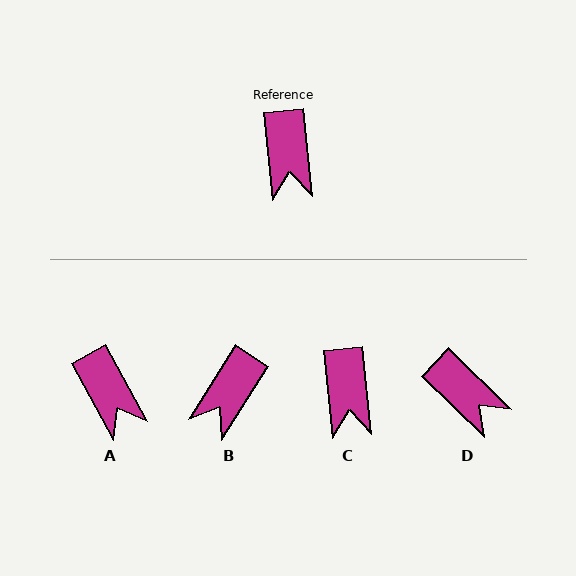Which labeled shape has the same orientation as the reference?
C.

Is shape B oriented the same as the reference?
No, it is off by about 38 degrees.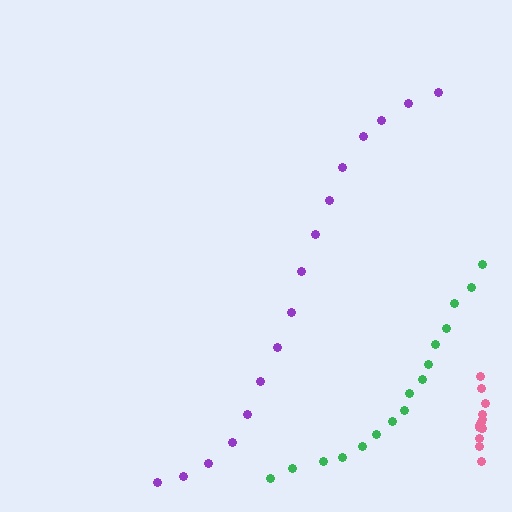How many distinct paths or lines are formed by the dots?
There are 3 distinct paths.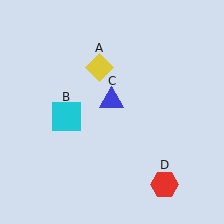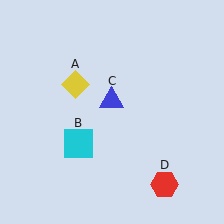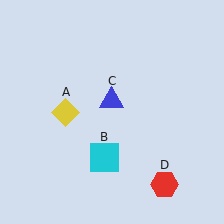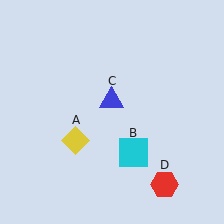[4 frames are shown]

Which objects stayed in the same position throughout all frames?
Blue triangle (object C) and red hexagon (object D) remained stationary.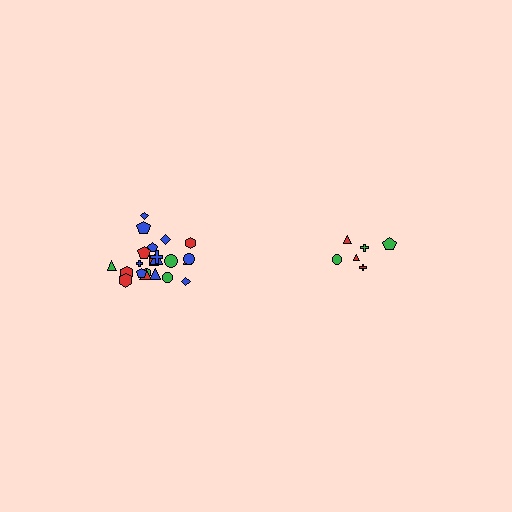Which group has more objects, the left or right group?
The left group.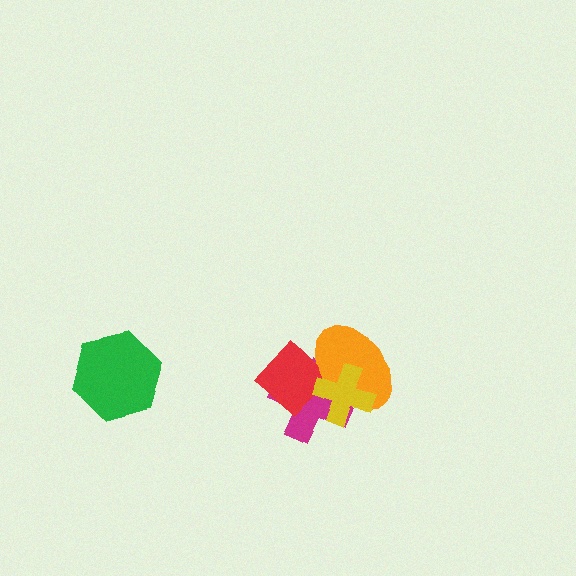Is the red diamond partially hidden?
Yes, it is partially covered by another shape.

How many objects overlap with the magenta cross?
3 objects overlap with the magenta cross.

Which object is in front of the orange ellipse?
The yellow cross is in front of the orange ellipse.